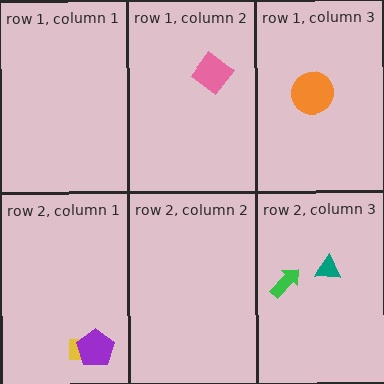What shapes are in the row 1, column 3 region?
The orange circle.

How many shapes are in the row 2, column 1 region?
2.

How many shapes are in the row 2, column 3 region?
2.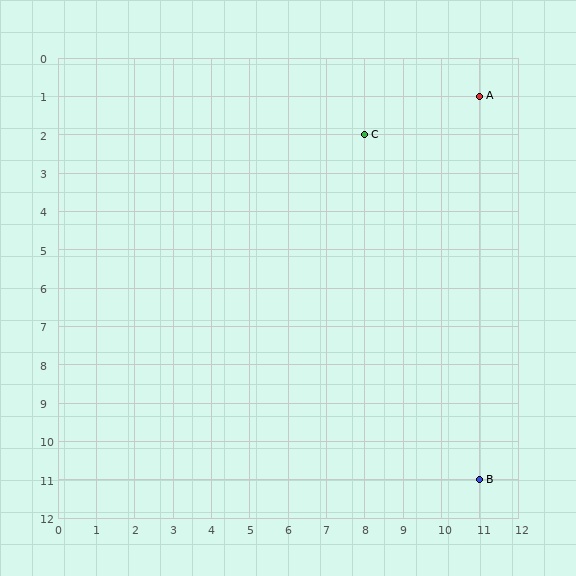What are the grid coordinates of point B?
Point B is at grid coordinates (11, 11).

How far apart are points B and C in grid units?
Points B and C are 3 columns and 9 rows apart (about 9.5 grid units diagonally).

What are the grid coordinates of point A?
Point A is at grid coordinates (11, 1).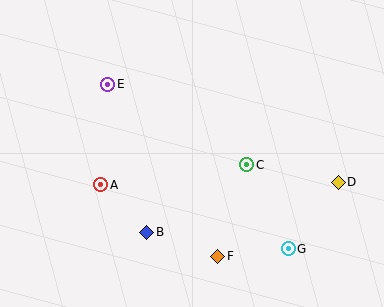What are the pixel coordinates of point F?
Point F is at (218, 256).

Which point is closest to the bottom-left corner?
Point A is closest to the bottom-left corner.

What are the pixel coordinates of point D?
Point D is at (338, 182).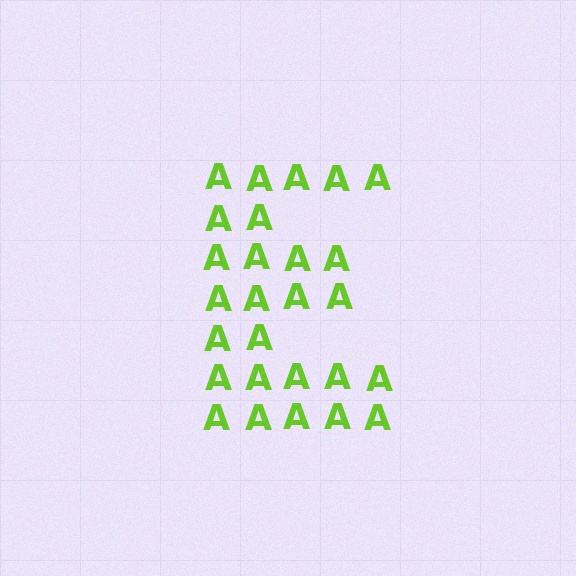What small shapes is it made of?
It is made of small letter A's.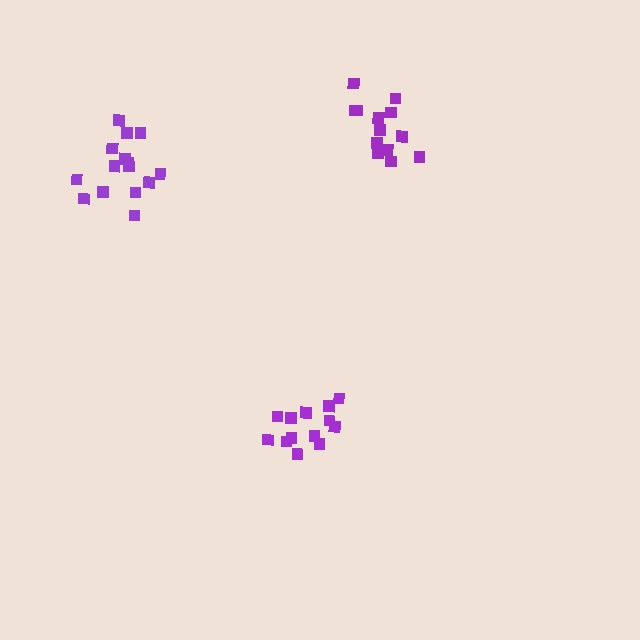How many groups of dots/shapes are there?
There are 3 groups.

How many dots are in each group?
Group 1: 13 dots, Group 2: 15 dots, Group 3: 13 dots (41 total).